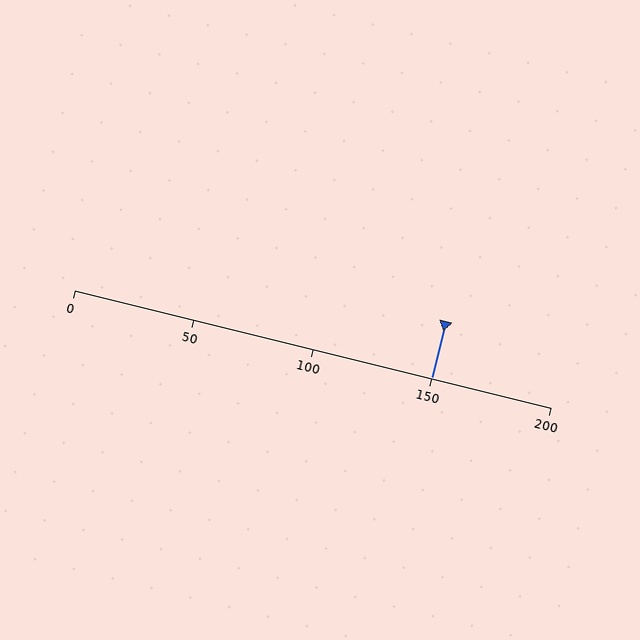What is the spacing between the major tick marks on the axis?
The major ticks are spaced 50 apart.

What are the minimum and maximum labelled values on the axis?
The axis runs from 0 to 200.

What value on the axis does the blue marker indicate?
The marker indicates approximately 150.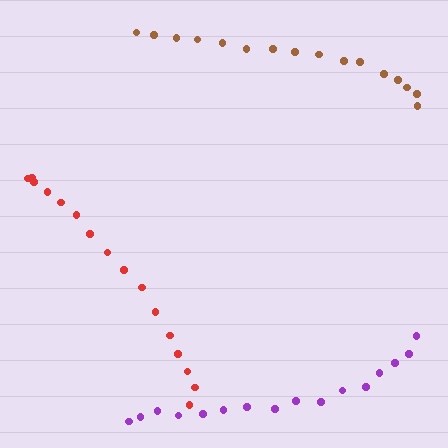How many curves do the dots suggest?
There are 3 distinct paths.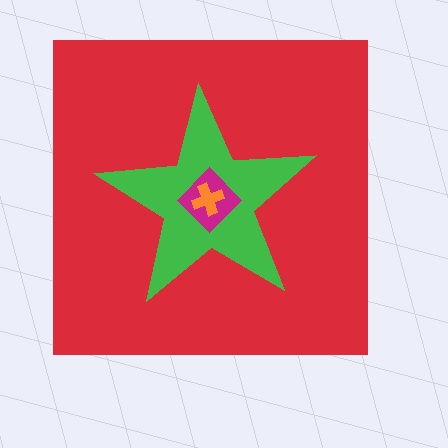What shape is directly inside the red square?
The green star.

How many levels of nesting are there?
4.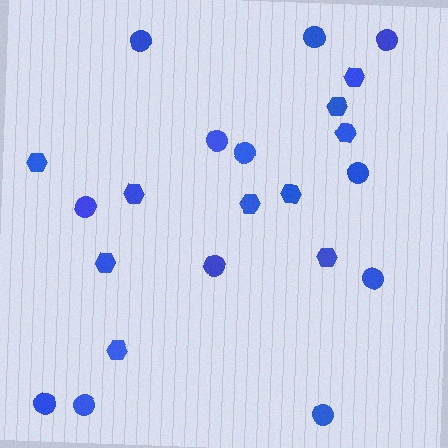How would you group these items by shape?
There are 2 groups: one group of circles (12) and one group of hexagons (10).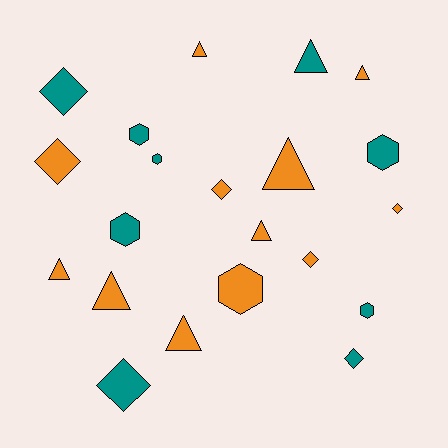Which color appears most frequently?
Orange, with 12 objects.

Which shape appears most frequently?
Triangle, with 8 objects.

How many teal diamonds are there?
There are 3 teal diamonds.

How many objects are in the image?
There are 21 objects.